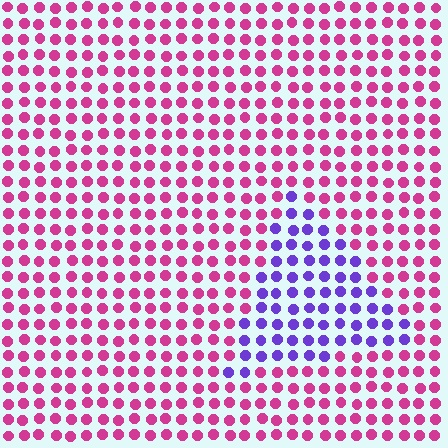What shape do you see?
I see a triangle.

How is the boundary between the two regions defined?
The boundary is defined purely by a slight shift in hue (about 64 degrees). Spacing, size, and orientation are identical on both sides.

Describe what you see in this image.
The image is filled with small magenta elements in a uniform arrangement. A triangle-shaped region is visible where the elements are tinted to a slightly different hue, forming a subtle color boundary.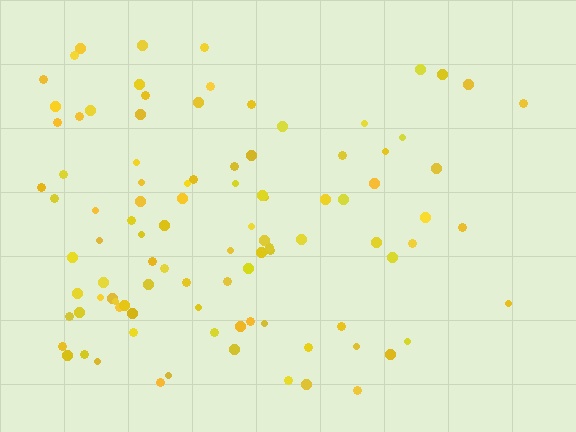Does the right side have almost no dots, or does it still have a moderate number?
Still a moderate number, just noticeably fewer than the left.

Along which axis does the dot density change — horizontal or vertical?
Horizontal.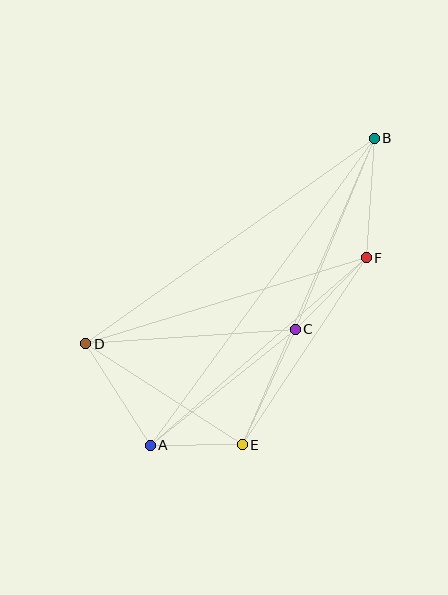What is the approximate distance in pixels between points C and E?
The distance between C and E is approximately 127 pixels.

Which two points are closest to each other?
Points A and E are closest to each other.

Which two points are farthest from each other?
Points A and B are farthest from each other.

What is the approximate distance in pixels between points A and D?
The distance between A and D is approximately 120 pixels.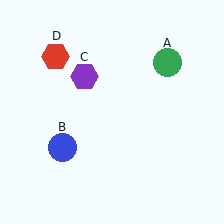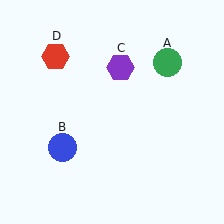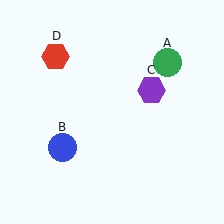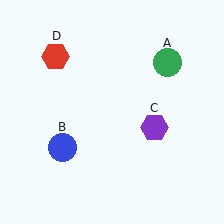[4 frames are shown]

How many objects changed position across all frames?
1 object changed position: purple hexagon (object C).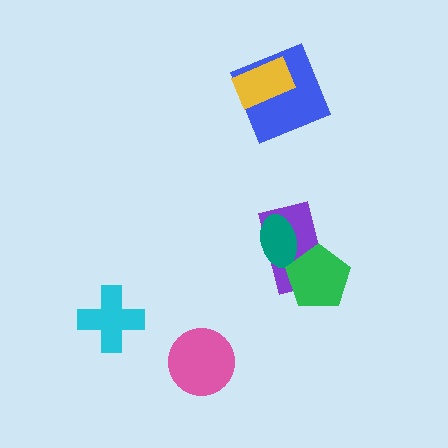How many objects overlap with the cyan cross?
0 objects overlap with the cyan cross.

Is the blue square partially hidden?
Yes, it is partially covered by another shape.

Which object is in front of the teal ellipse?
The green pentagon is in front of the teal ellipse.